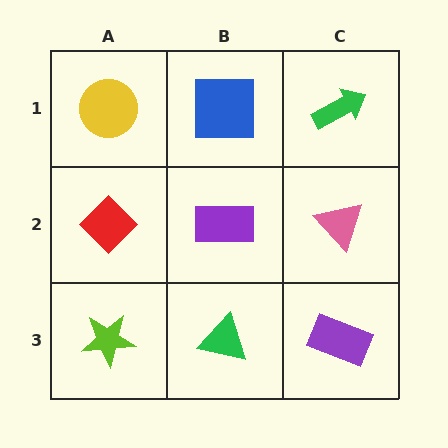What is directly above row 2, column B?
A blue square.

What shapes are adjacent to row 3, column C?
A pink triangle (row 2, column C), a green triangle (row 3, column B).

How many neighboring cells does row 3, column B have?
3.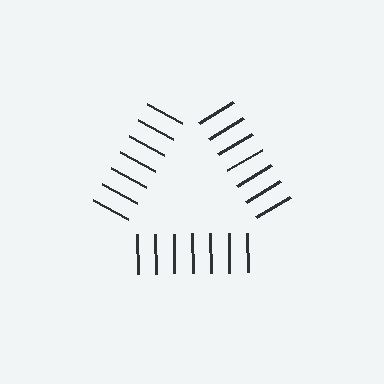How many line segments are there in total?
21 — 7 along each of the 3 edges.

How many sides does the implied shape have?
3 sides — the line-ends trace a triangle.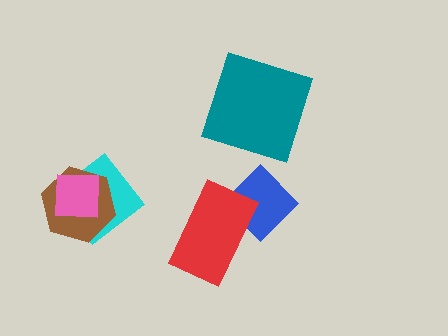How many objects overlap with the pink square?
2 objects overlap with the pink square.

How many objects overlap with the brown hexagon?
2 objects overlap with the brown hexagon.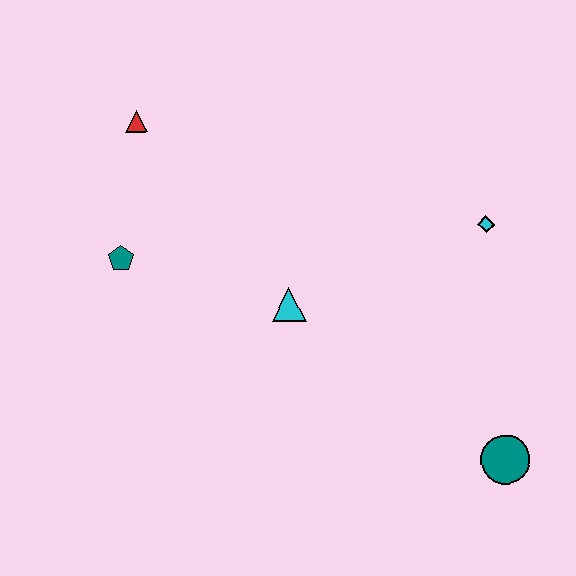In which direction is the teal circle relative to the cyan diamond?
The teal circle is below the cyan diamond.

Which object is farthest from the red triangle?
The teal circle is farthest from the red triangle.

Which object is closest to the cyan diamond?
The cyan triangle is closest to the cyan diamond.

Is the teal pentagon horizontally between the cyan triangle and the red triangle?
No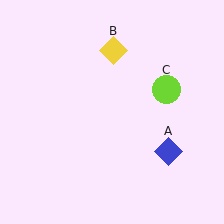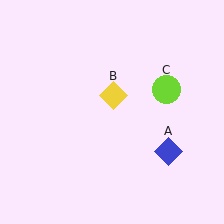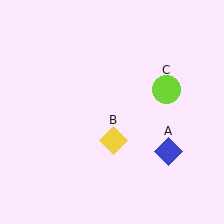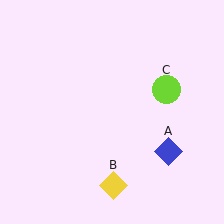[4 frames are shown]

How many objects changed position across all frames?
1 object changed position: yellow diamond (object B).